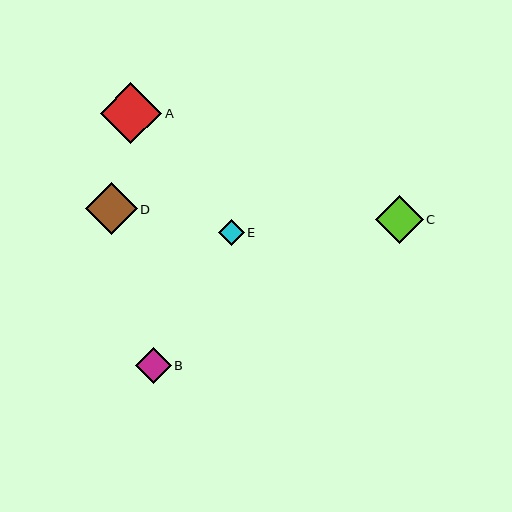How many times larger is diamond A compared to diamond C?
Diamond A is approximately 1.3 times the size of diamond C.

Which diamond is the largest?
Diamond A is the largest with a size of approximately 62 pixels.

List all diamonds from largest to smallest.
From largest to smallest: A, D, C, B, E.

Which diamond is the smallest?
Diamond E is the smallest with a size of approximately 26 pixels.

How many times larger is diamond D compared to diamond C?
Diamond D is approximately 1.1 times the size of diamond C.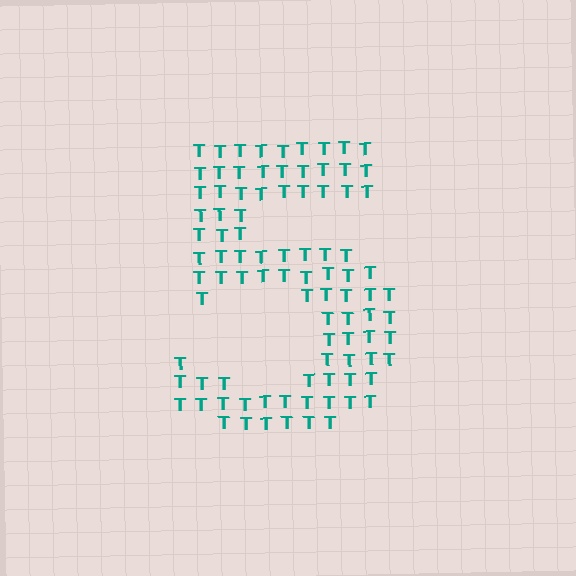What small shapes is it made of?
It is made of small letter T's.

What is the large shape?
The large shape is the digit 5.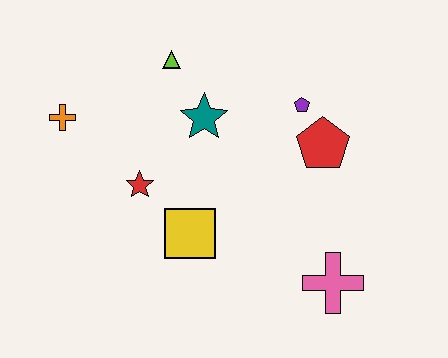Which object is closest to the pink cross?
The red pentagon is closest to the pink cross.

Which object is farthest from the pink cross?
The orange cross is farthest from the pink cross.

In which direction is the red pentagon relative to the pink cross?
The red pentagon is above the pink cross.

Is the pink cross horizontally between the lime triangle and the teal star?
No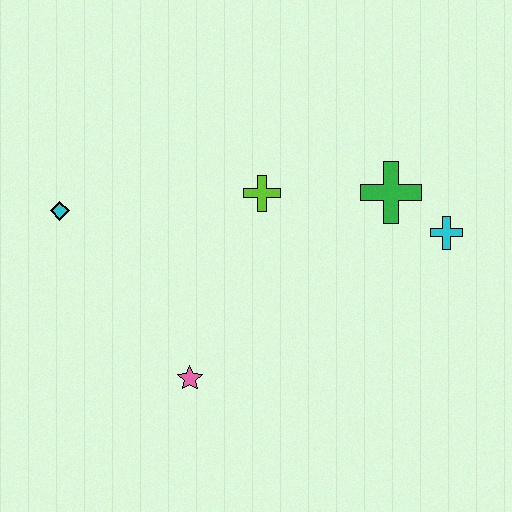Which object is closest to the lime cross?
The green cross is closest to the lime cross.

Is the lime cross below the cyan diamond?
No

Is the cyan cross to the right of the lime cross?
Yes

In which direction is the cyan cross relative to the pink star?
The cyan cross is to the right of the pink star.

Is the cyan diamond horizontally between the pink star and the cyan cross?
No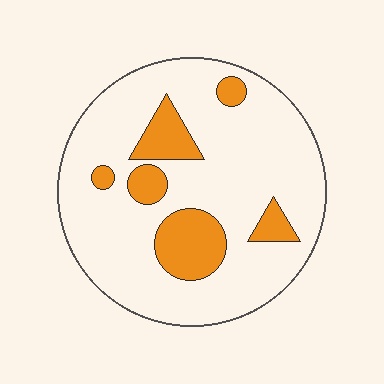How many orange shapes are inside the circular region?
6.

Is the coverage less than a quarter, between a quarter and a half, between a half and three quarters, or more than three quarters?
Less than a quarter.